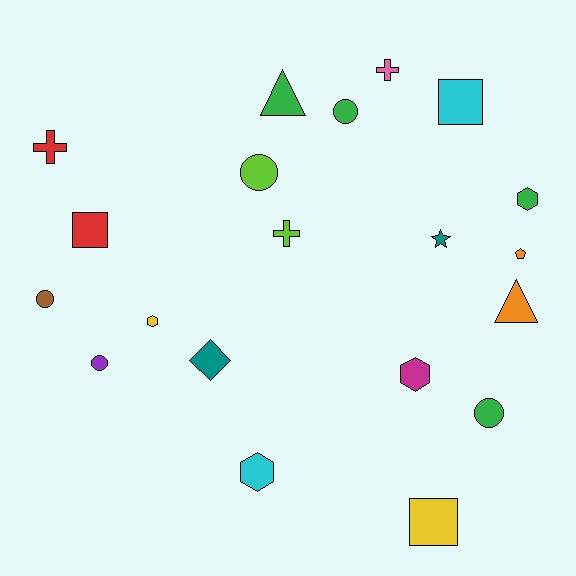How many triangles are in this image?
There are 2 triangles.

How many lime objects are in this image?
There are 2 lime objects.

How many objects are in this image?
There are 20 objects.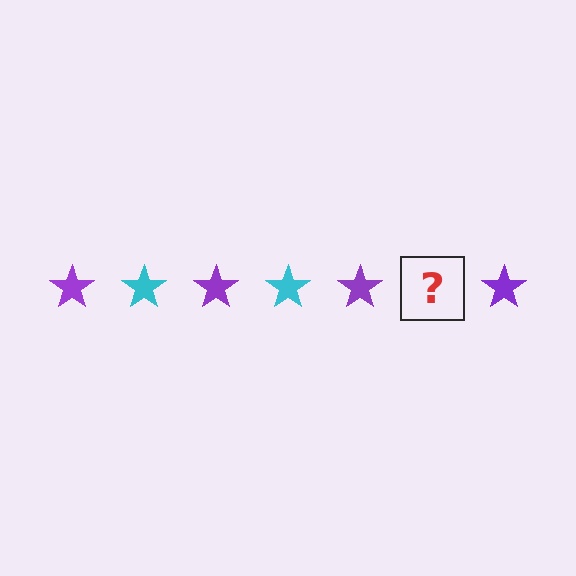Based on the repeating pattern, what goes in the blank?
The blank should be a cyan star.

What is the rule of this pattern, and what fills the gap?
The rule is that the pattern cycles through purple, cyan stars. The gap should be filled with a cyan star.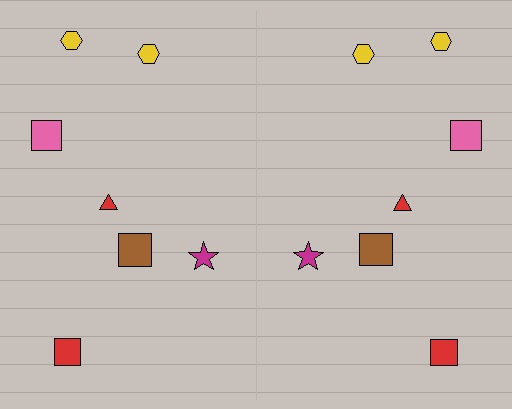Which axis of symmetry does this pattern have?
The pattern has a vertical axis of symmetry running through the center of the image.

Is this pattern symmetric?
Yes, this pattern has bilateral (reflection) symmetry.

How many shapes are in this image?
There are 14 shapes in this image.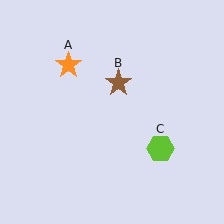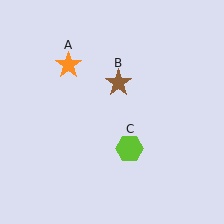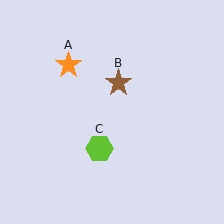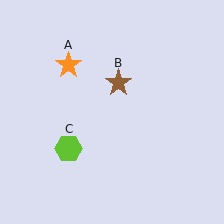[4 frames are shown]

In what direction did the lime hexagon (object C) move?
The lime hexagon (object C) moved left.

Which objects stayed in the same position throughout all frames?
Orange star (object A) and brown star (object B) remained stationary.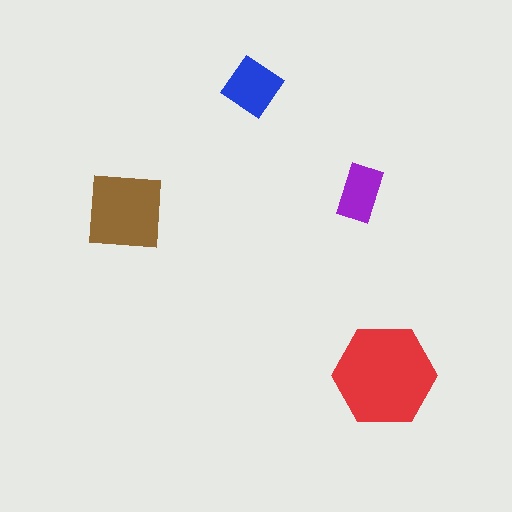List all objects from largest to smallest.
The red hexagon, the brown square, the blue diamond, the purple rectangle.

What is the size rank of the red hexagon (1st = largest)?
1st.